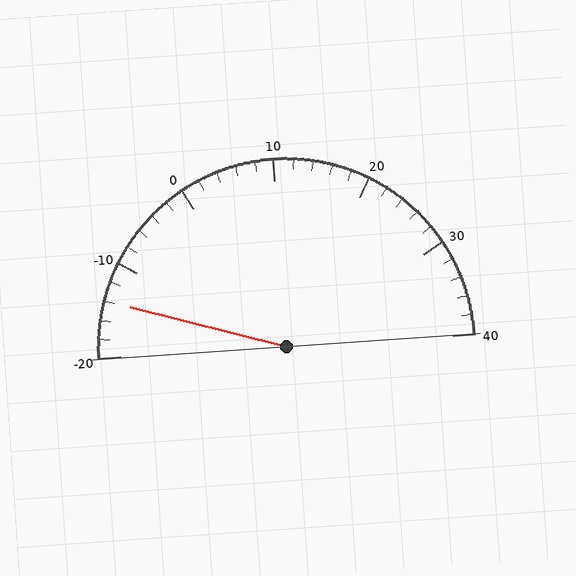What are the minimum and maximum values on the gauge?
The gauge ranges from -20 to 40.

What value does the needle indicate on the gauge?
The needle indicates approximately -14.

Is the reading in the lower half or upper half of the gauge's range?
The reading is in the lower half of the range (-20 to 40).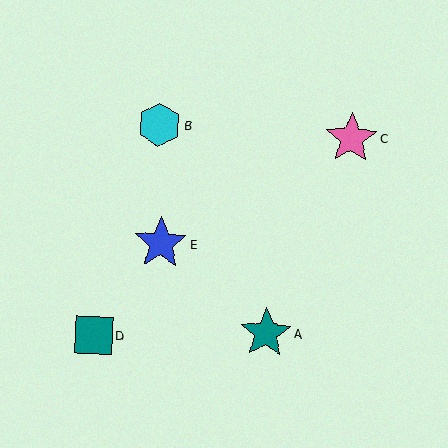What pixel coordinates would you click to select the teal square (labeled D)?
Click at (93, 335) to select the teal square D.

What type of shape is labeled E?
Shape E is a blue star.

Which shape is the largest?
The blue star (labeled E) is the largest.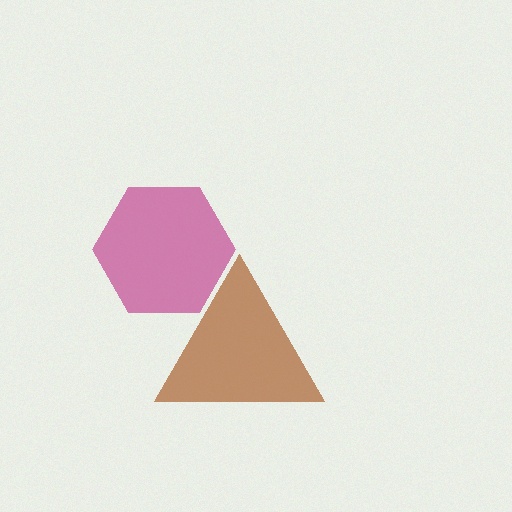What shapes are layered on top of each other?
The layered shapes are: a magenta hexagon, a brown triangle.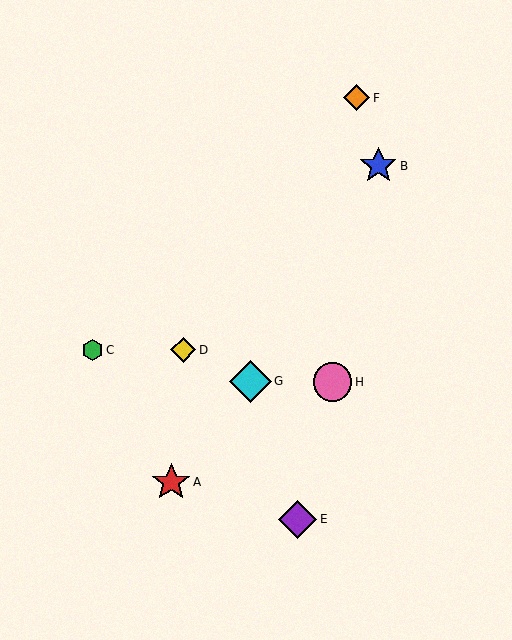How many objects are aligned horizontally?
2 objects (C, D) are aligned horizontally.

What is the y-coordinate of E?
Object E is at y≈519.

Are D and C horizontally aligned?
Yes, both are at y≈350.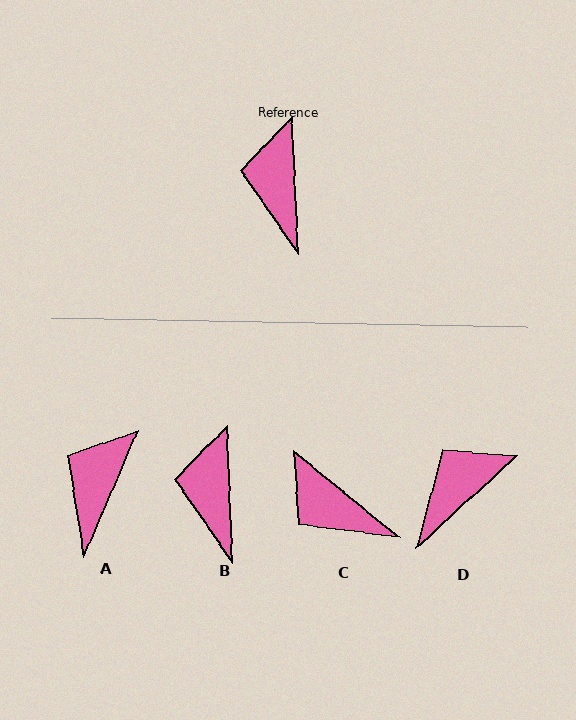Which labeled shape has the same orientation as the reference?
B.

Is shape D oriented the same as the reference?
No, it is off by about 50 degrees.